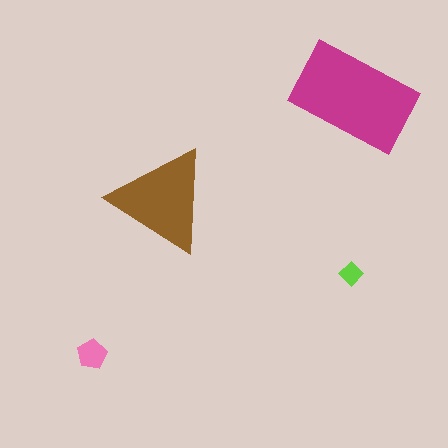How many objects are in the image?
There are 4 objects in the image.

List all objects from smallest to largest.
The lime diamond, the pink pentagon, the brown triangle, the magenta rectangle.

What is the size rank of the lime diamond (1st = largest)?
4th.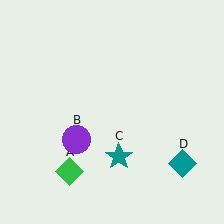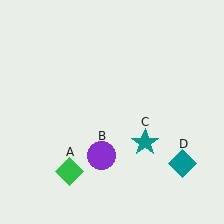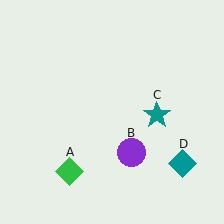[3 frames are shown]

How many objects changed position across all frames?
2 objects changed position: purple circle (object B), teal star (object C).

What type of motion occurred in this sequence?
The purple circle (object B), teal star (object C) rotated counterclockwise around the center of the scene.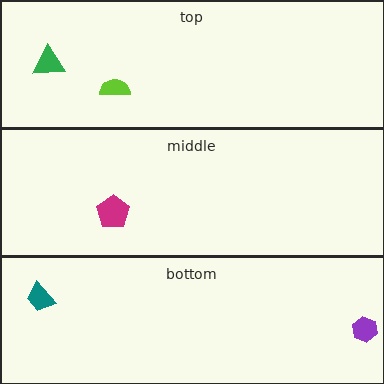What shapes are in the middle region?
The magenta pentagon.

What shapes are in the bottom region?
The teal trapezoid, the purple hexagon.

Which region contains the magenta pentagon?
The middle region.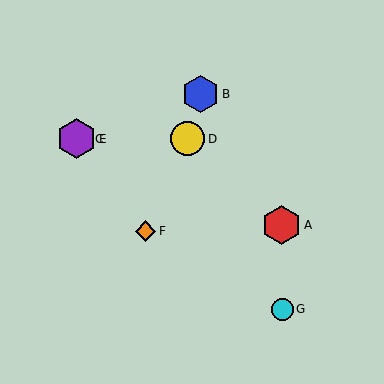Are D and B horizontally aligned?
No, D is at y≈139 and B is at y≈94.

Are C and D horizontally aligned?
Yes, both are at y≈139.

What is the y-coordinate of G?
Object G is at y≈309.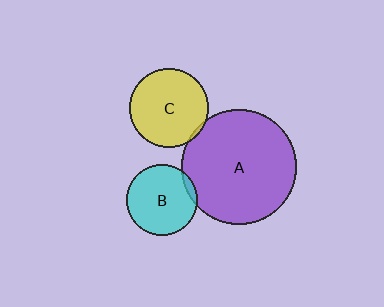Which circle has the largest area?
Circle A (purple).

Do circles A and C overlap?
Yes.